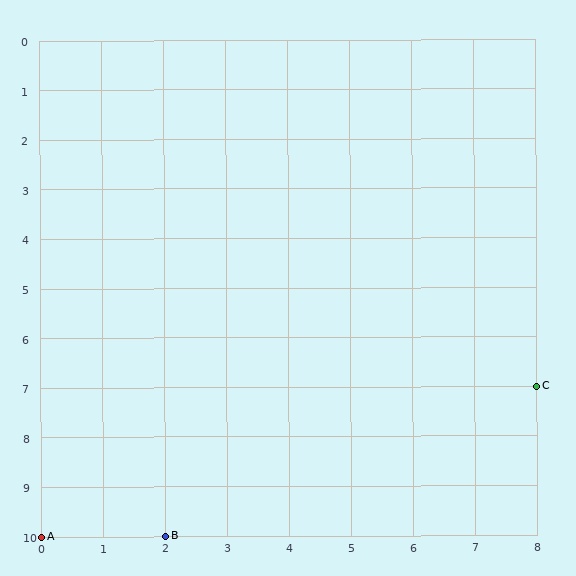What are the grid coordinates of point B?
Point B is at grid coordinates (2, 10).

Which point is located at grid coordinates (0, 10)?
Point A is at (0, 10).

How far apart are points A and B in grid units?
Points A and B are 2 columns apart.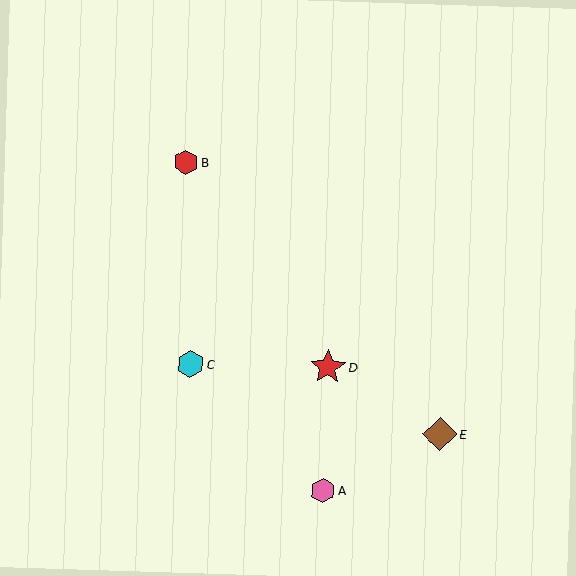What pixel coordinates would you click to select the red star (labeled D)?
Click at (328, 367) to select the red star D.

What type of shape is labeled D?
Shape D is a red star.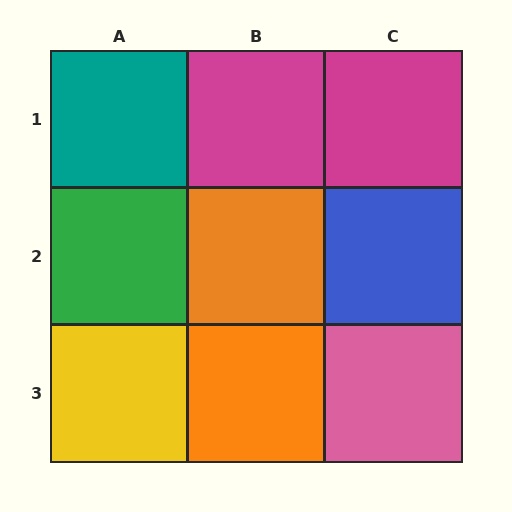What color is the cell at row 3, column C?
Pink.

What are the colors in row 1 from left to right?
Teal, magenta, magenta.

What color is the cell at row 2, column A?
Green.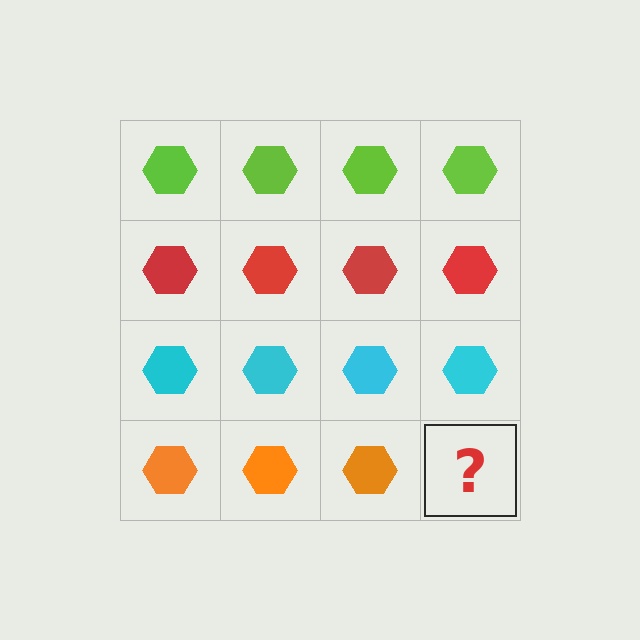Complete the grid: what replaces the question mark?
The question mark should be replaced with an orange hexagon.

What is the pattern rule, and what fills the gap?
The rule is that each row has a consistent color. The gap should be filled with an orange hexagon.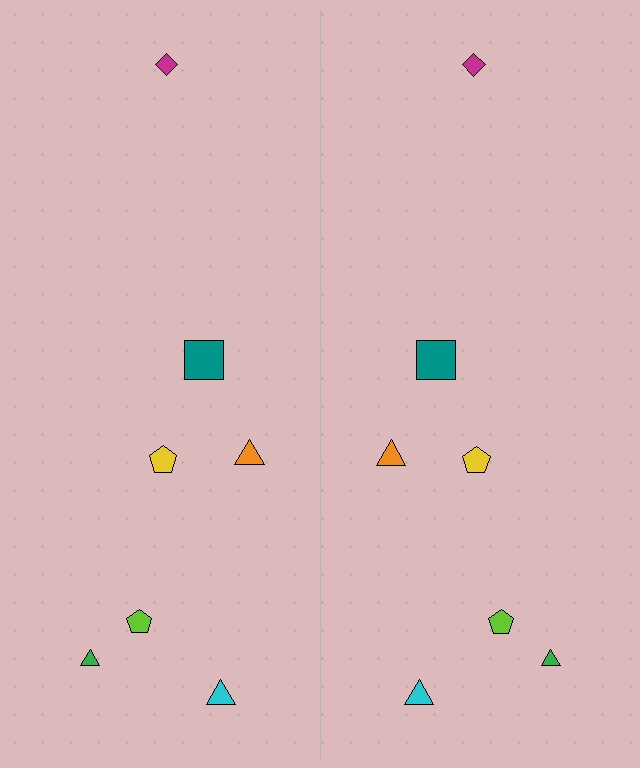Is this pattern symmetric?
Yes, this pattern has bilateral (reflection) symmetry.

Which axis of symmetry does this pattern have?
The pattern has a vertical axis of symmetry running through the center of the image.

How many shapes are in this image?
There are 14 shapes in this image.